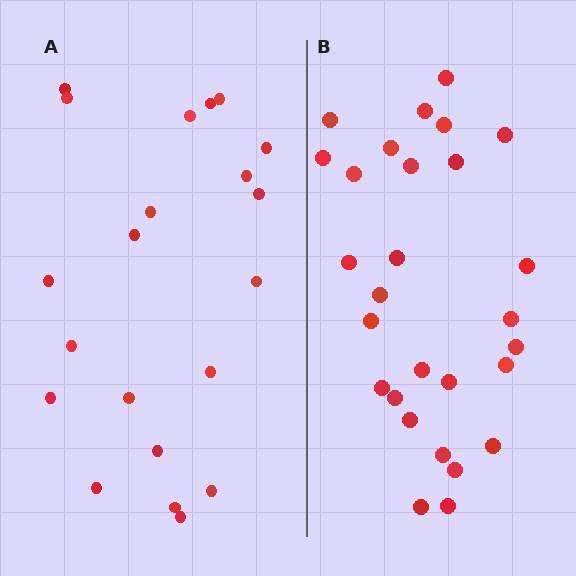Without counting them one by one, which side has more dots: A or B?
Region B (the right region) has more dots.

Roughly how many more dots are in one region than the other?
Region B has roughly 8 or so more dots than region A.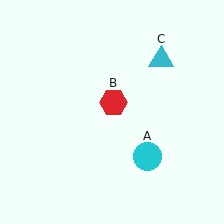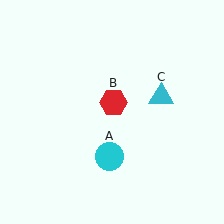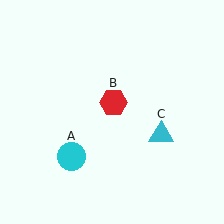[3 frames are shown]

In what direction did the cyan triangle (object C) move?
The cyan triangle (object C) moved down.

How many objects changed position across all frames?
2 objects changed position: cyan circle (object A), cyan triangle (object C).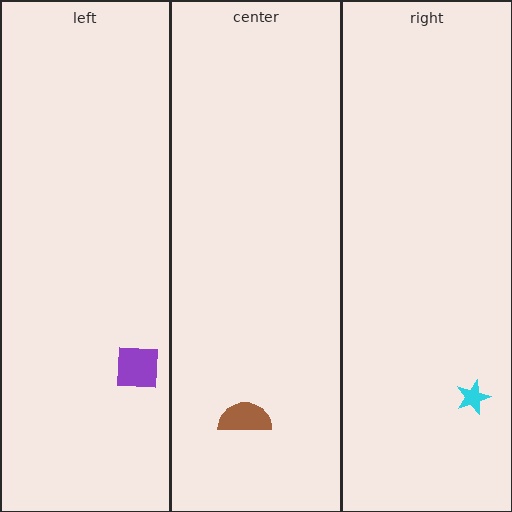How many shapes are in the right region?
1.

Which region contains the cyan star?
The right region.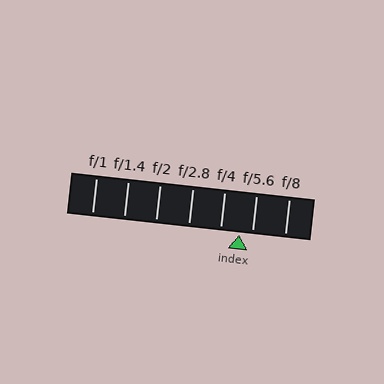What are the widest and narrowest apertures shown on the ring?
The widest aperture shown is f/1 and the narrowest is f/8.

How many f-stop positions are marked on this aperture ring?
There are 7 f-stop positions marked.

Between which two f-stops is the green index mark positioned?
The index mark is between f/4 and f/5.6.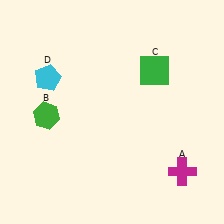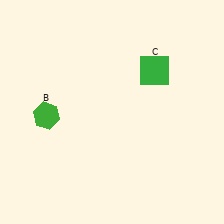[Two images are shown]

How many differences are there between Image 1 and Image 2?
There are 2 differences between the two images.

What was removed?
The magenta cross (A), the cyan pentagon (D) were removed in Image 2.